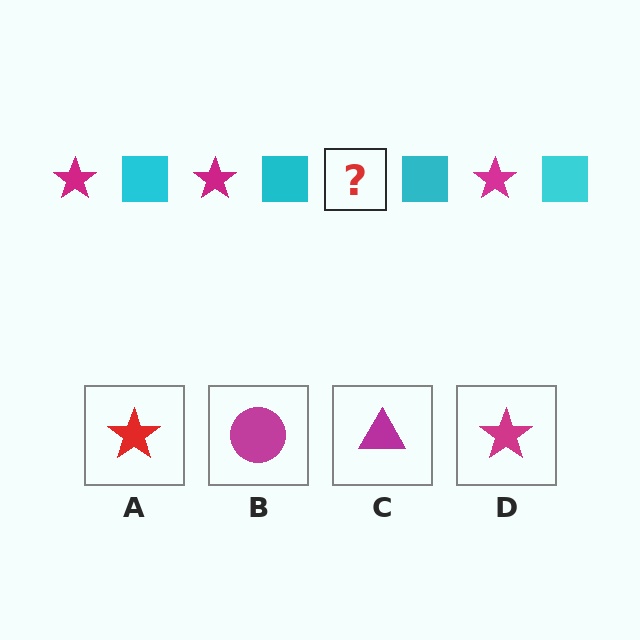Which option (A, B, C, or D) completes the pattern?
D.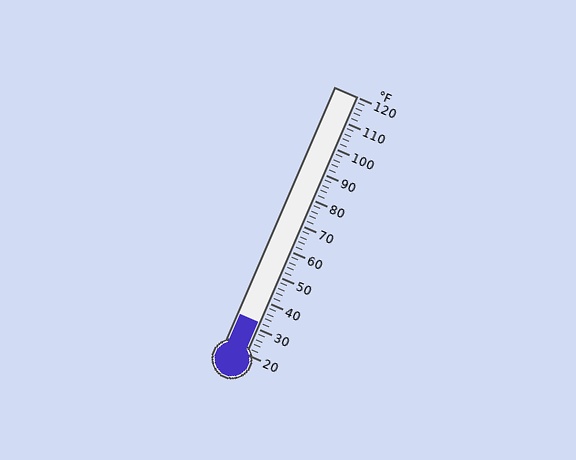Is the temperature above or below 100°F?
The temperature is below 100°F.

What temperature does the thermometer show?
The thermometer shows approximately 32°F.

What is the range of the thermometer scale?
The thermometer scale ranges from 20°F to 120°F.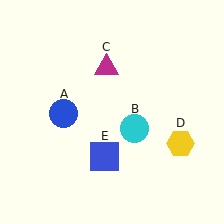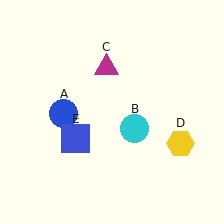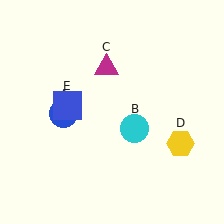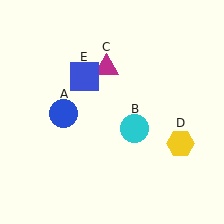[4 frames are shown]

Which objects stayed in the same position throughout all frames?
Blue circle (object A) and cyan circle (object B) and magenta triangle (object C) and yellow hexagon (object D) remained stationary.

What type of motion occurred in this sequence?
The blue square (object E) rotated clockwise around the center of the scene.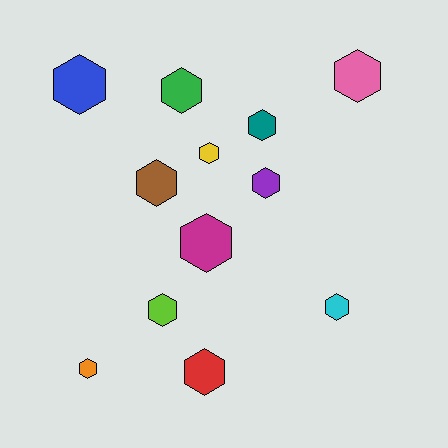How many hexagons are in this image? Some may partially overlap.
There are 12 hexagons.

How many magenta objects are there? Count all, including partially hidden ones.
There is 1 magenta object.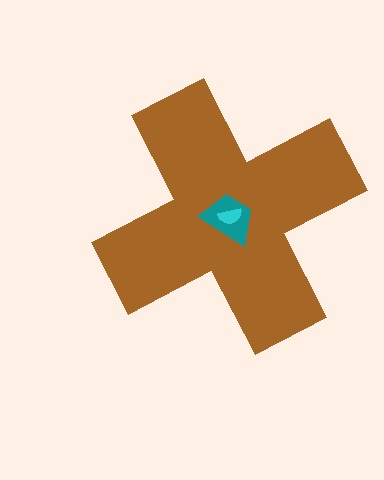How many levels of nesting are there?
3.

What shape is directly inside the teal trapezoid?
The cyan semicircle.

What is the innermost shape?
The cyan semicircle.